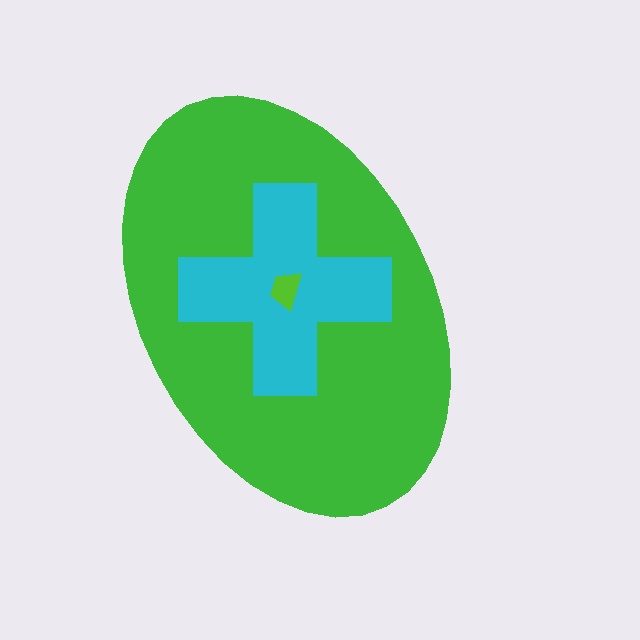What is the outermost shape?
The green ellipse.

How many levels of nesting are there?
3.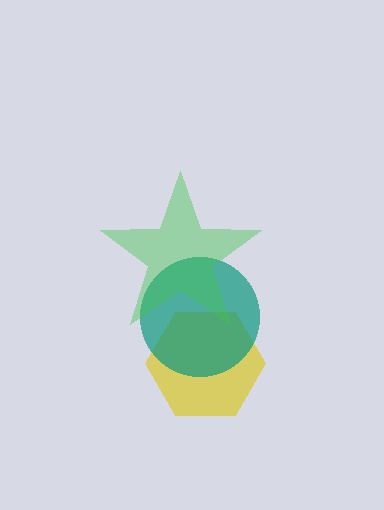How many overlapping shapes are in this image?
There are 3 overlapping shapes in the image.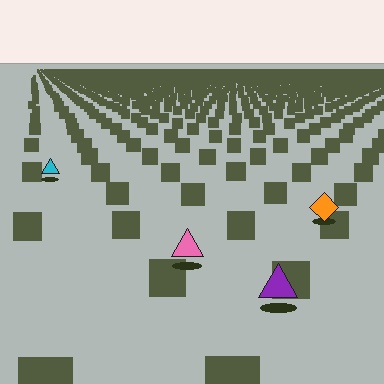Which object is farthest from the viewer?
The cyan triangle is farthest from the viewer. It appears smaller and the ground texture around it is denser.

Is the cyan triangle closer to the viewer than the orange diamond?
No. The orange diamond is closer — you can tell from the texture gradient: the ground texture is coarser near it.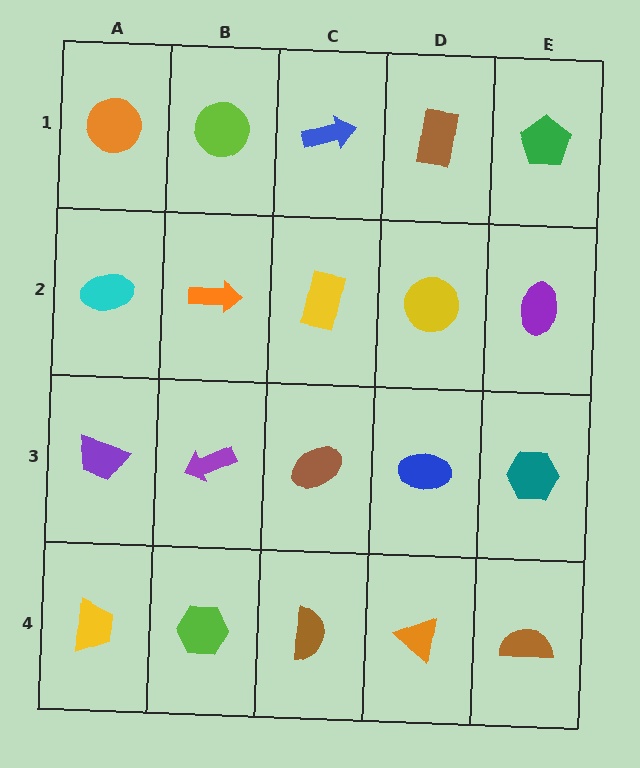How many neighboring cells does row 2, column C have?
4.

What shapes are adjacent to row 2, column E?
A green pentagon (row 1, column E), a teal hexagon (row 3, column E), a yellow circle (row 2, column D).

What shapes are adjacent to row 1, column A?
A cyan ellipse (row 2, column A), a lime circle (row 1, column B).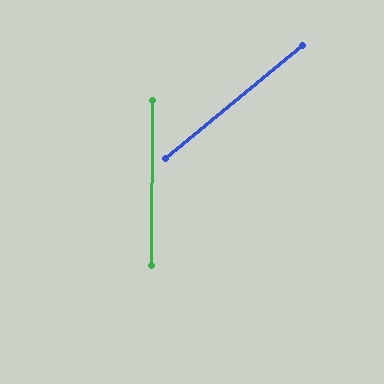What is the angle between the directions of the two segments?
Approximately 50 degrees.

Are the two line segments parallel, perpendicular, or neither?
Neither parallel nor perpendicular — they differ by about 50°.